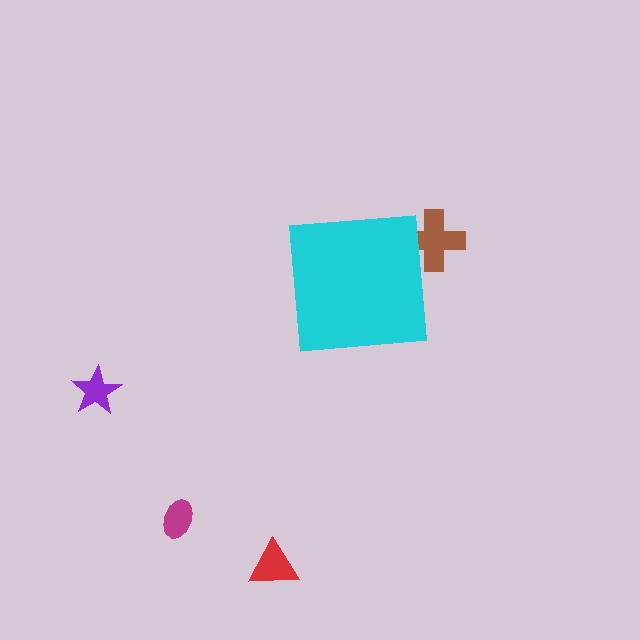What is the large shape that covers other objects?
A cyan square.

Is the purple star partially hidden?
No, the purple star is fully visible.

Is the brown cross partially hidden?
Yes, the brown cross is partially hidden behind the cyan square.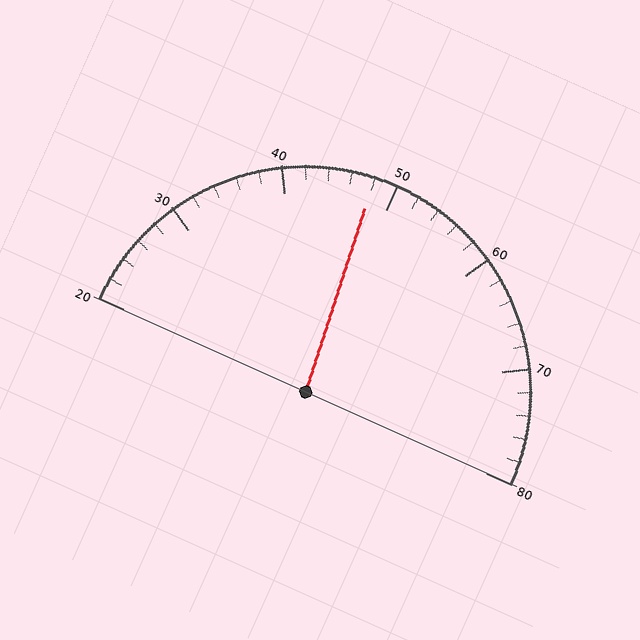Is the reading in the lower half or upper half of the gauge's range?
The reading is in the lower half of the range (20 to 80).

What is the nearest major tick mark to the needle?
The nearest major tick mark is 50.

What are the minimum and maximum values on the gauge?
The gauge ranges from 20 to 80.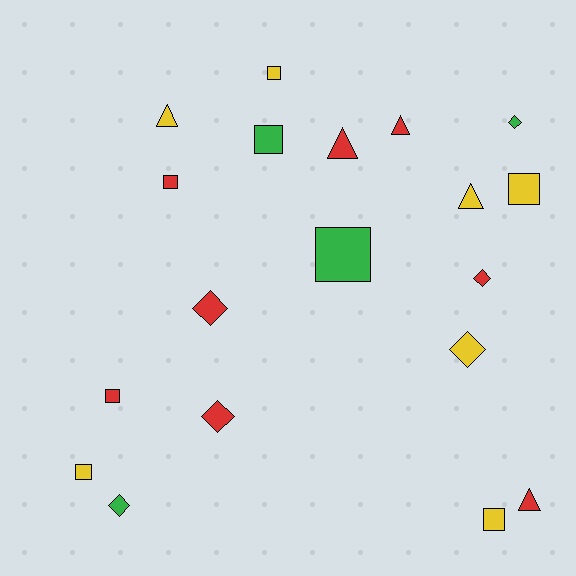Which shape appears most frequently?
Square, with 8 objects.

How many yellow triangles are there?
There are 2 yellow triangles.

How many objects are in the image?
There are 19 objects.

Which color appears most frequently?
Red, with 8 objects.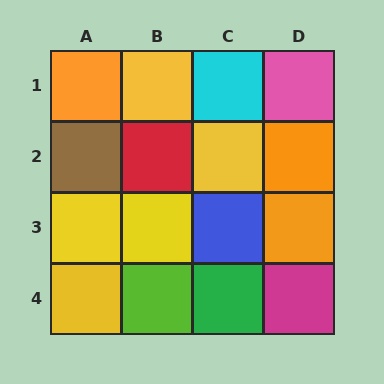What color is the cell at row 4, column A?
Yellow.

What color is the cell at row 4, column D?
Magenta.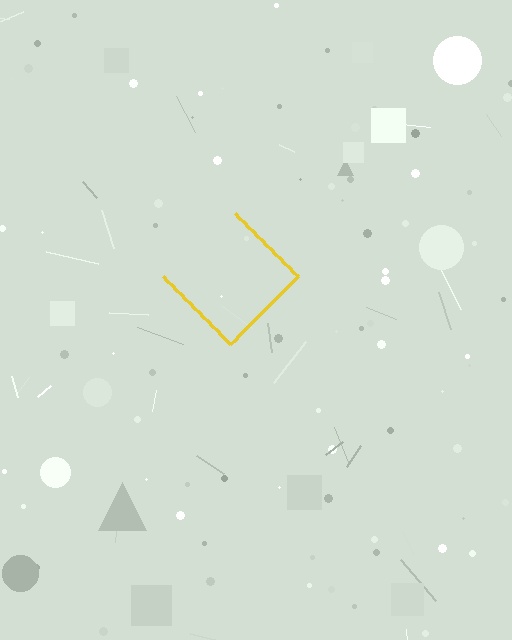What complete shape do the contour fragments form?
The contour fragments form a diamond.